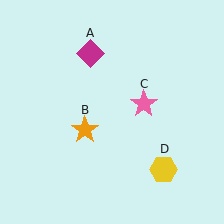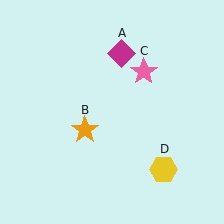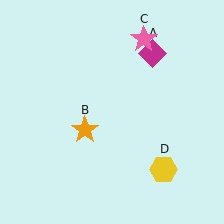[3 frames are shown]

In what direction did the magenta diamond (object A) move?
The magenta diamond (object A) moved right.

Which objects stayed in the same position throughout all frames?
Orange star (object B) and yellow hexagon (object D) remained stationary.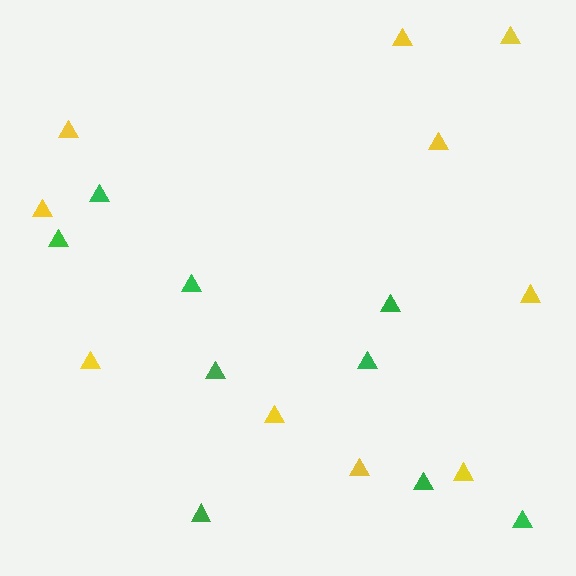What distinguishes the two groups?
There are 2 groups: one group of yellow triangles (10) and one group of green triangles (9).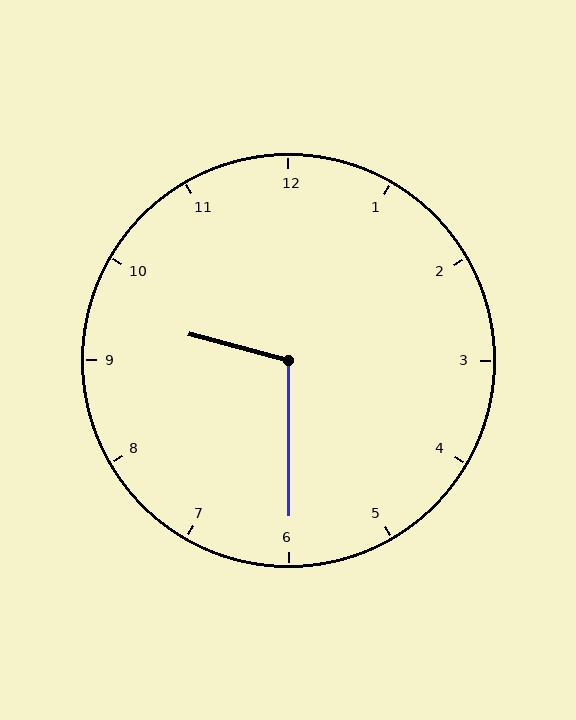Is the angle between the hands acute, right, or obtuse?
It is obtuse.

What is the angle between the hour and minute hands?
Approximately 105 degrees.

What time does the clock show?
9:30.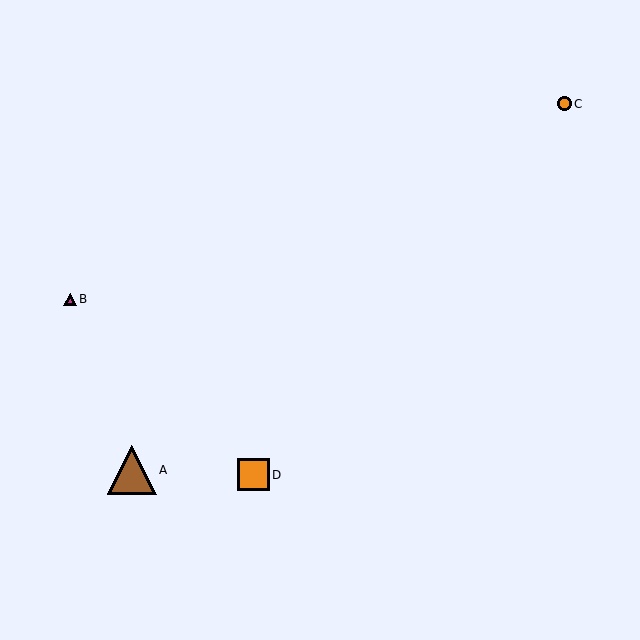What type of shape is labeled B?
Shape B is a magenta triangle.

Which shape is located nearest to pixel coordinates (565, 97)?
The orange circle (labeled C) at (564, 104) is nearest to that location.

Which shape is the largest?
The brown triangle (labeled A) is the largest.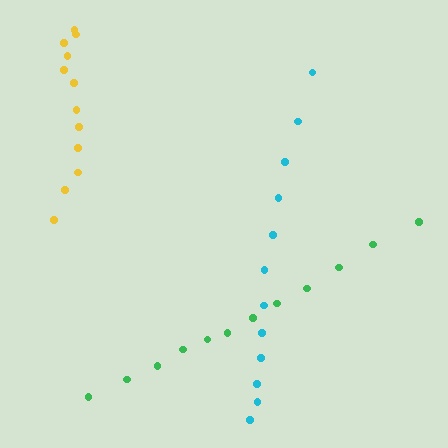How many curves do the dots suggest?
There are 3 distinct paths.